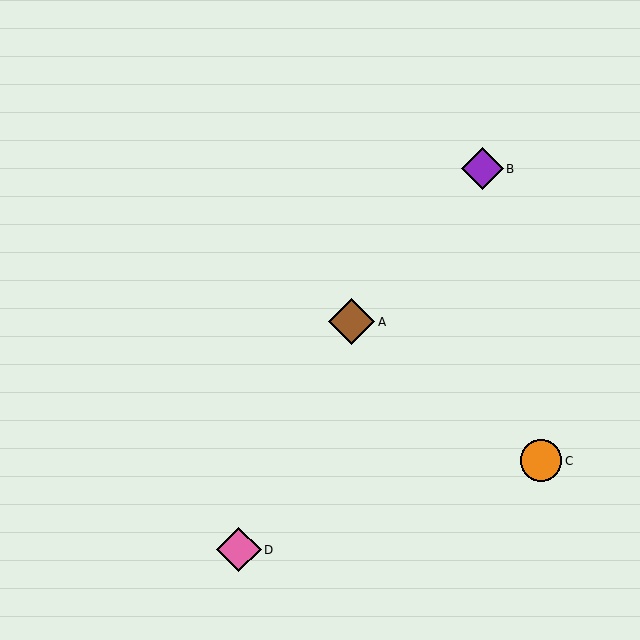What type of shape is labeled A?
Shape A is a brown diamond.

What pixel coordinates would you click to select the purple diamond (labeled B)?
Click at (482, 169) to select the purple diamond B.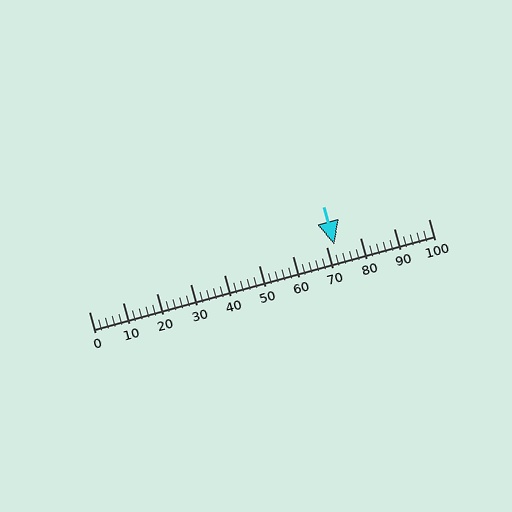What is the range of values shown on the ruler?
The ruler shows values from 0 to 100.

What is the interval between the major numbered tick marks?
The major tick marks are spaced 10 units apart.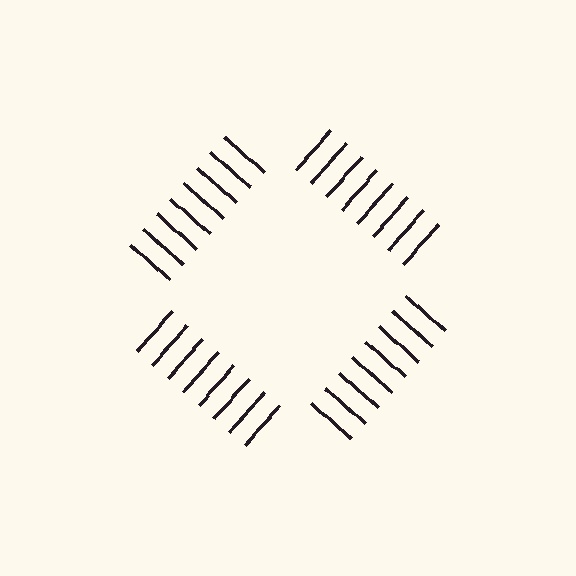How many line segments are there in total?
32 — 8 along each of the 4 edges.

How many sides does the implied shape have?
4 sides — the line-ends trace a square.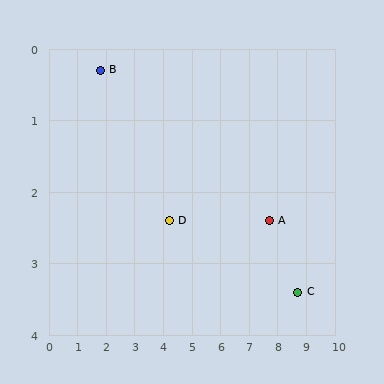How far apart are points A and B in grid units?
Points A and B are about 6.3 grid units apart.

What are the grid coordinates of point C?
Point C is at approximately (8.7, 3.4).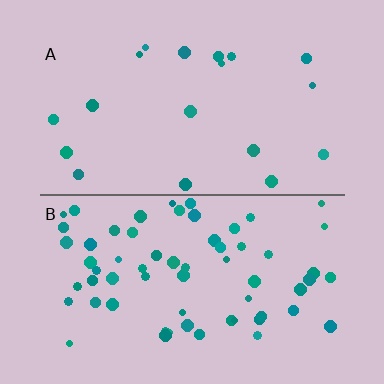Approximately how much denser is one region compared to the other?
Approximately 3.2× — region B over region A.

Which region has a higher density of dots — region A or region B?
B (the bottom).